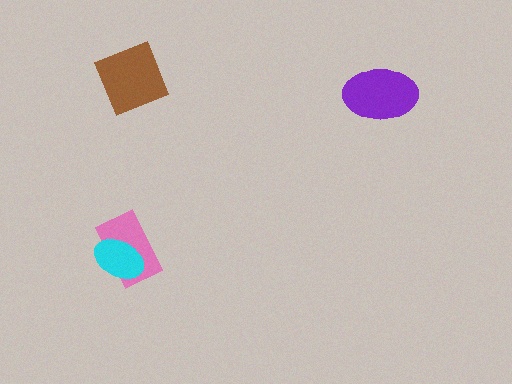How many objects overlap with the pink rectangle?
1 object overlaps with the pink rectangle.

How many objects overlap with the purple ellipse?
0 objects overlap with the purple ellipse.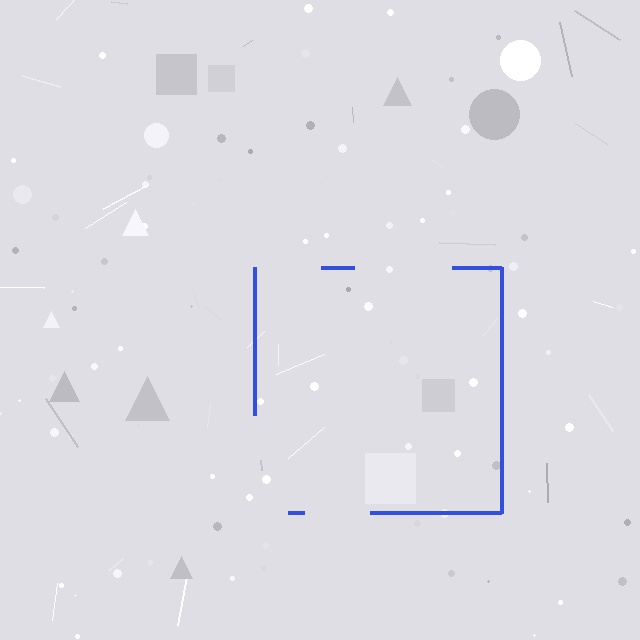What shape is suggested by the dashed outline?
The dashed outline suggests a square.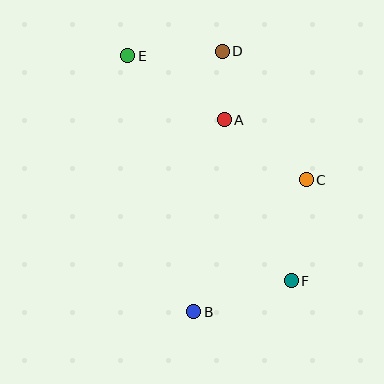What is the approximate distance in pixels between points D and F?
The distance between D and F is approximately 239 pixels.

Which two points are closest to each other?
Points A and D are closest to each other.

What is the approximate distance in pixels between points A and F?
The distance between A and F is approximately 174 pixels.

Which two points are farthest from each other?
Points E and F are farthest from each other.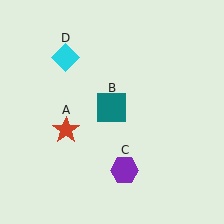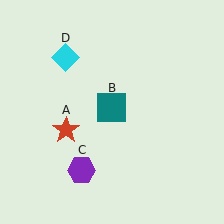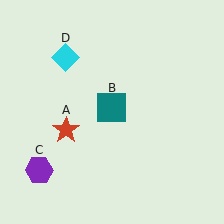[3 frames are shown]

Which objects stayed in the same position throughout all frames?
Red star (object A) and teal square (object B) and cyan diamond (object D) remained stationary.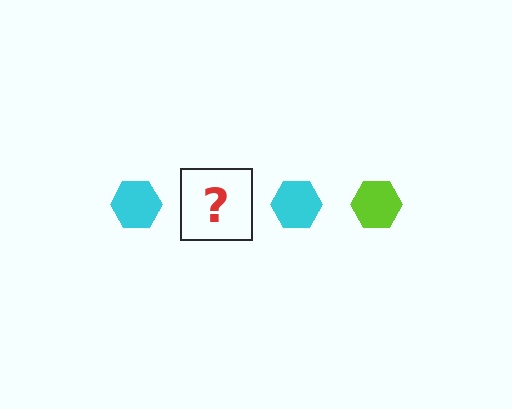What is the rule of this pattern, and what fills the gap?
The rule is that the pattern cycles through cyan, lime hexagons. The gap should be filled with a lime hexagon.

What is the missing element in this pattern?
The missing element is a lime hexagon.